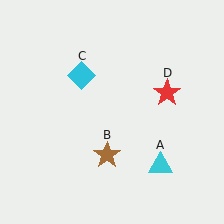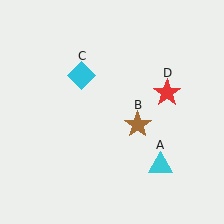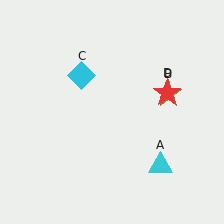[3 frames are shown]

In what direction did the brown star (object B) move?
The brown star (object B) moved up and to the right.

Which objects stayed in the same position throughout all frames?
Cyan triangle (object A) and cyan diamond (object C) and red star (object D) remained stationary.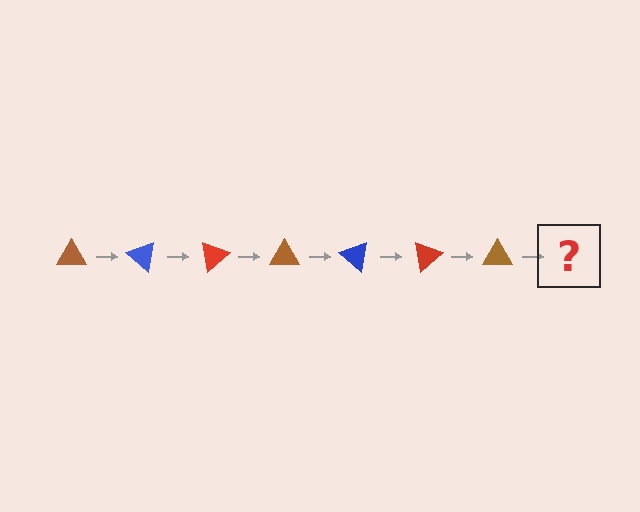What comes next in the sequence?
The next element should be a blue triangle, rotated 280 degrees from the start.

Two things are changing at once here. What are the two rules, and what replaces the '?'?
The two rules are that it rotates 40 degrees each step and the color cycles through brown, blue, and red. The '?' should be a blue triangle, rotated 280 degrees from the start.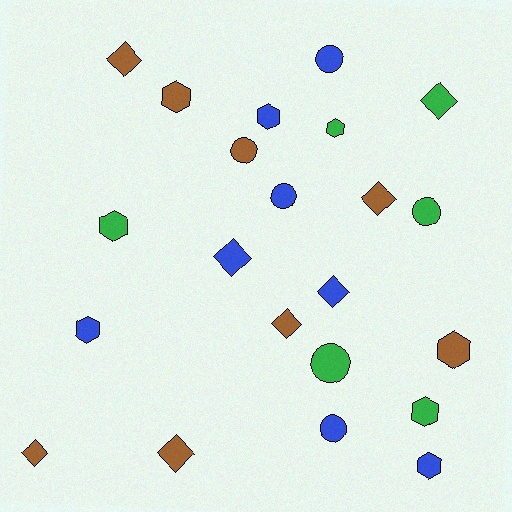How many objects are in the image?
There are 22 objects.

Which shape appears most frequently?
Hexagon, with 8 objects.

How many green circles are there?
There are 2 green circles.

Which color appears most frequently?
Blue, with 8 objects.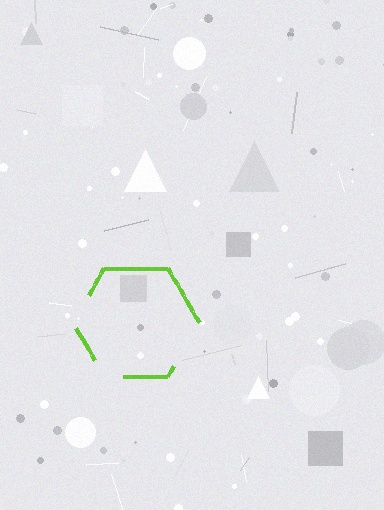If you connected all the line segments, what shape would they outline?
They would outline a hexagon.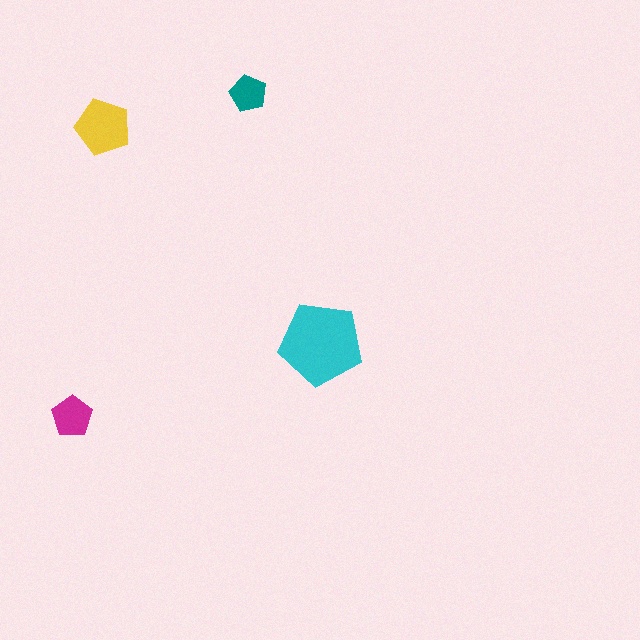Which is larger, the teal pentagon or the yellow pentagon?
The yellow one.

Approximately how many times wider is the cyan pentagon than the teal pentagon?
About 2.5 times wider.